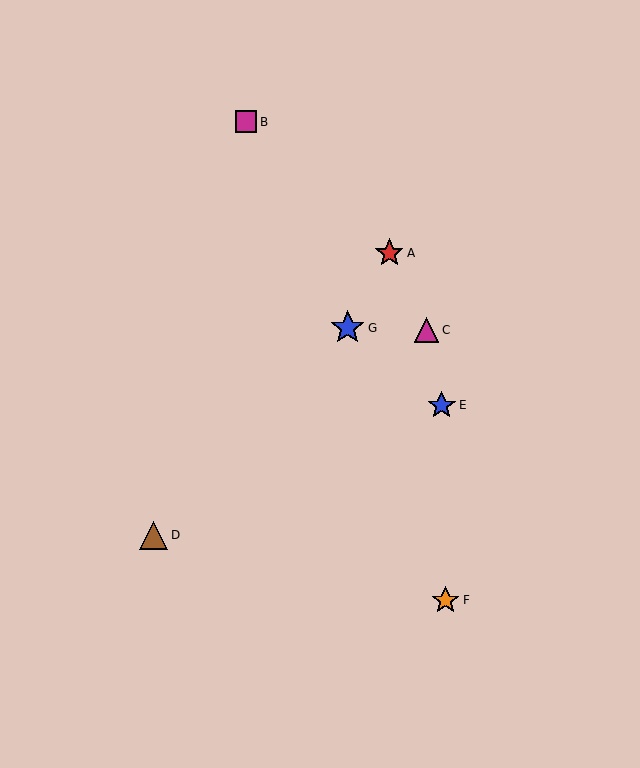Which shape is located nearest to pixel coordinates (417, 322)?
The magenta triangle (labeled C) at (427, 330) is nearest to that location.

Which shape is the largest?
The blue star (labeled G) is the largest.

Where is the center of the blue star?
The center of the blue star is at (348, 328).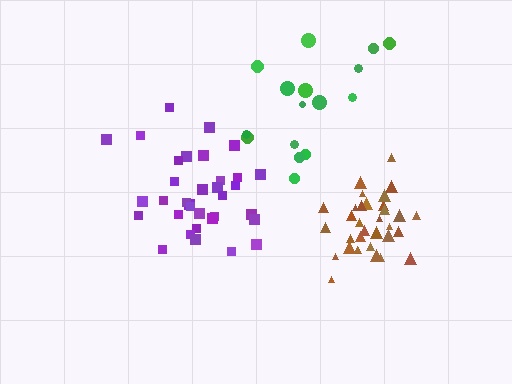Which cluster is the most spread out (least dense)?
Green.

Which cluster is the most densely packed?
Brown.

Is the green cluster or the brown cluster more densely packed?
Brown.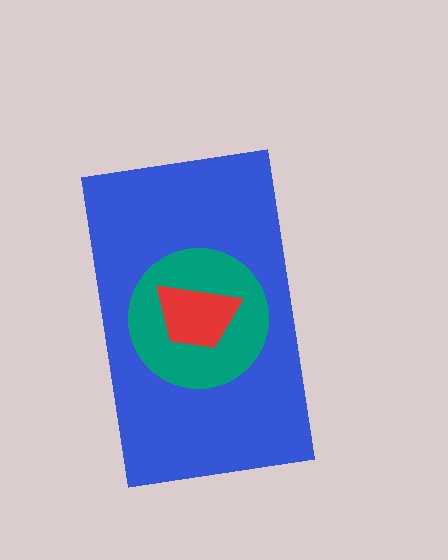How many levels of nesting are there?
3.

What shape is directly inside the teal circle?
The red trapezoid.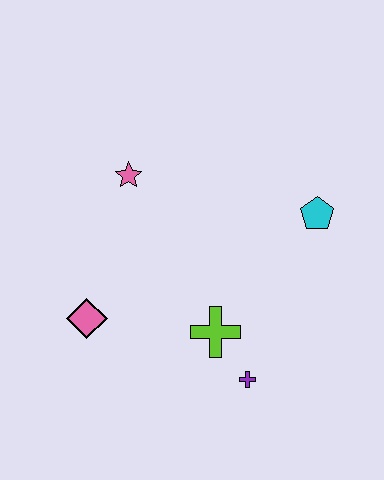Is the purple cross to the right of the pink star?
Yes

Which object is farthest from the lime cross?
The pink star is farthest from the lime cross.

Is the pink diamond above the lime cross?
Yes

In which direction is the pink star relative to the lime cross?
The pink star is above the lime cross.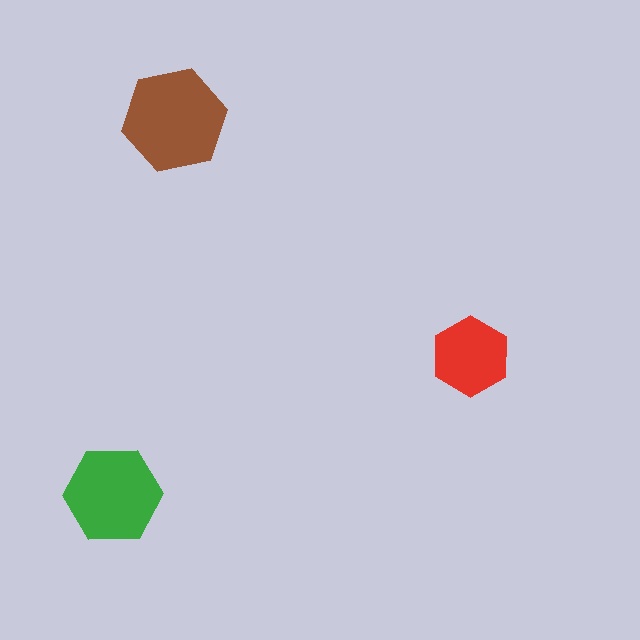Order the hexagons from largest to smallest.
the brown one, the green one, the red one.